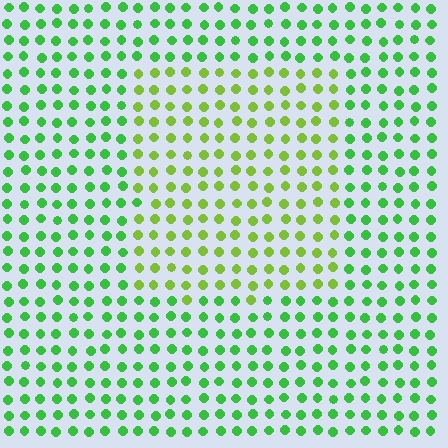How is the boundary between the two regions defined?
The boundary is defined purely by a slight shift in hue (about 34 degrees). Spacing, size, and orientation are identical on both sides.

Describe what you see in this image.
The image is filled with small green elements in a uniform arrangement. A rectangle-shaped region is visible where the elements are tinted to a slightly different hue, forming a subtle color boundary.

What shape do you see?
I see a rectangle.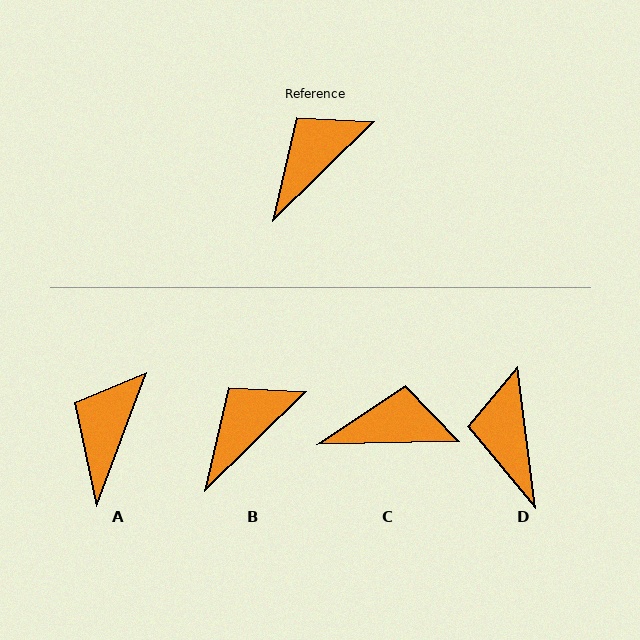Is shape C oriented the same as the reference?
No, it is off by about 43 degrees.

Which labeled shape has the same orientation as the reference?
B.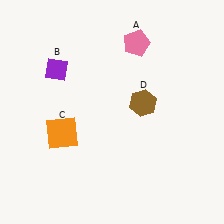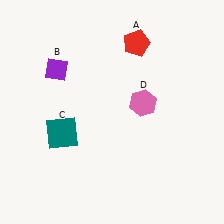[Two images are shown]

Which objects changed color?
A changed from pink to red. C changed from orange to teal. D changed from brown to pink.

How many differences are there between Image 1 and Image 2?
There are 3 differences between the two images.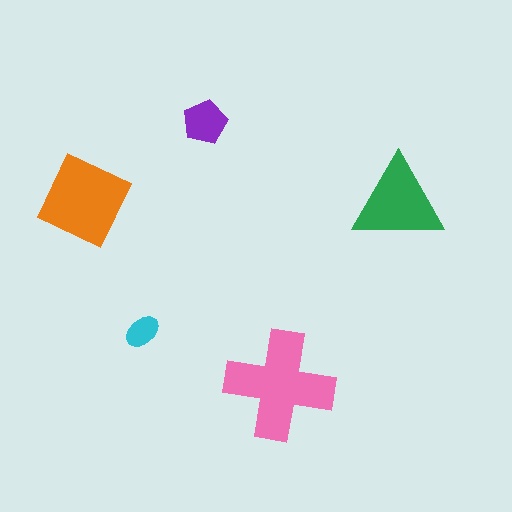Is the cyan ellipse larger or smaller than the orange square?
Smaller.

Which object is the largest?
The pink cross.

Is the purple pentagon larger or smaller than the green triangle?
Smaller.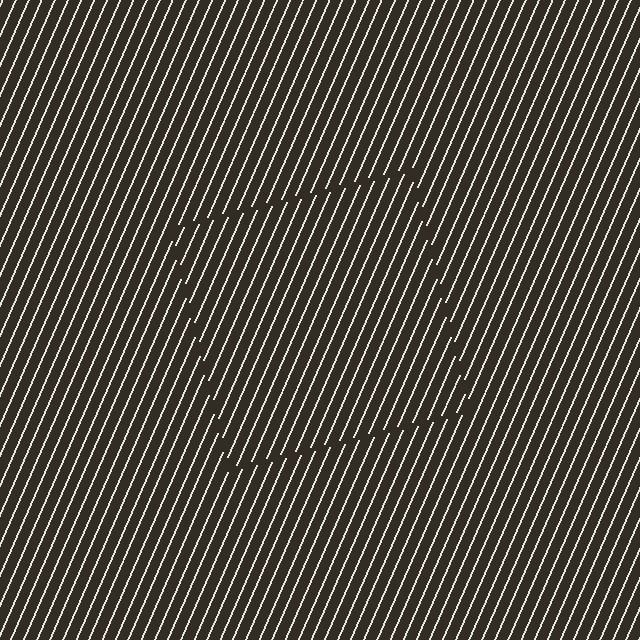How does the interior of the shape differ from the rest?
The interior of the shape contains the same grating, shifted by half a period — the contour is defined by the phase discontinuity where line-ends from the inner and outer gratings abut.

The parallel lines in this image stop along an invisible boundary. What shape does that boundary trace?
An illusory square. The interior of the shape contains the same grating, shifted by half a period — the contour is defined by the phase discontinuity where line-ends from the inner and outer gratings abut.